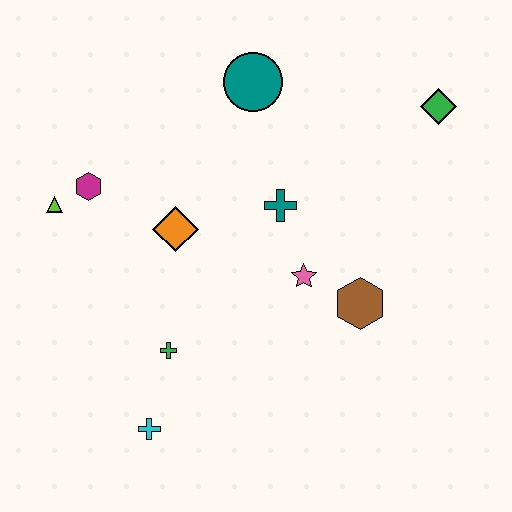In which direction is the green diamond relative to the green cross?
The green diamond is to the right of the green cross.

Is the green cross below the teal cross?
Yes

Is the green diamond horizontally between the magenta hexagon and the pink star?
No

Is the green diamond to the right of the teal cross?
Yes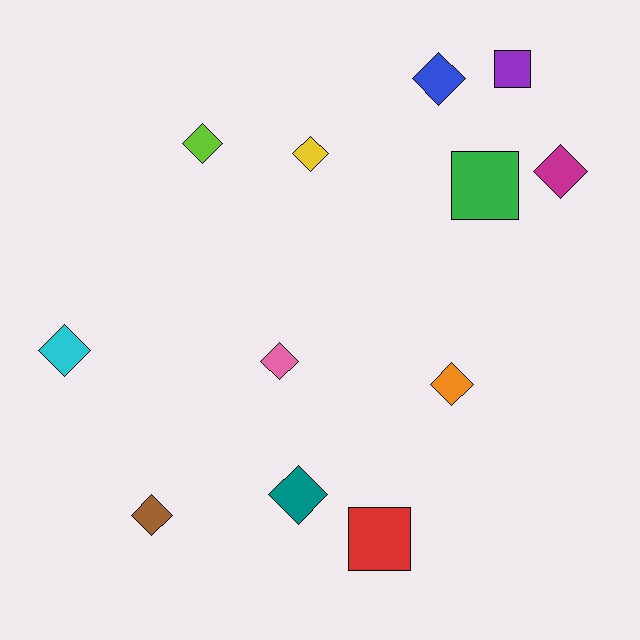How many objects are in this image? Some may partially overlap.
There are 12 objects.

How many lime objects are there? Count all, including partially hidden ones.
There is 1 lime object.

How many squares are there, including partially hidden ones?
There are 3 squares.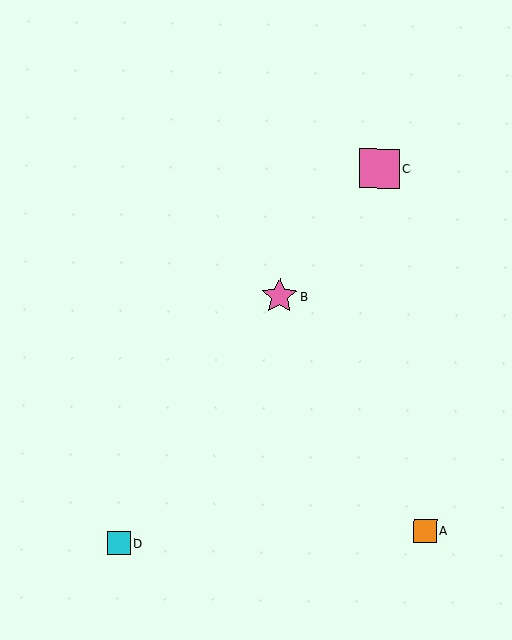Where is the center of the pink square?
The center of the pink square is at (379, 168).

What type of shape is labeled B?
Shape B is a pink star.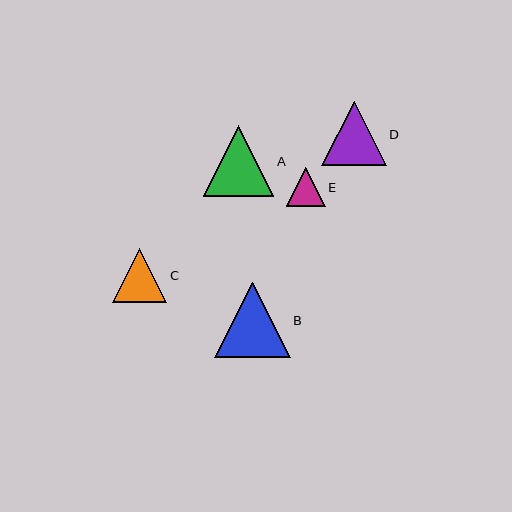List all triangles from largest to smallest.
From largest to smallest: B, A, D, C, E.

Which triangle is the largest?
Triangle B is the largest with a size of approximately 75 pixels.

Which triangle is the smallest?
Triangle E is the smallest with a size of approximately 39 pixels.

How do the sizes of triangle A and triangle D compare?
Triangle A and triangle D are approximately the same size.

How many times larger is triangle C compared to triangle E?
Triangle C is approximately 1.4 times the size of triangle E.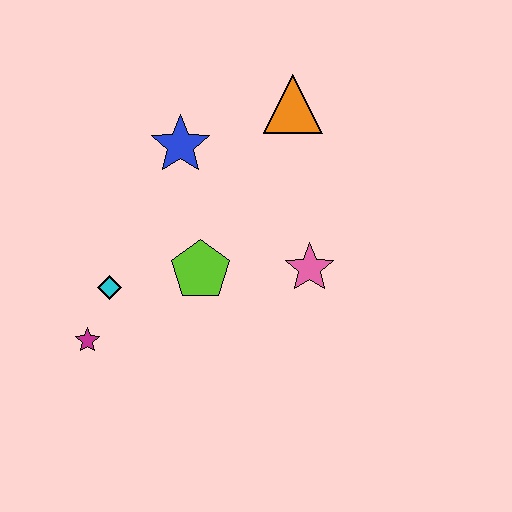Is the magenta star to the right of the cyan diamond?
No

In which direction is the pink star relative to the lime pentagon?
The pink star is to the right of the lime pentagon.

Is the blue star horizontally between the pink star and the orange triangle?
No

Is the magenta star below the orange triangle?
Yes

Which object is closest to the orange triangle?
The blue star is closest to the orange triangle.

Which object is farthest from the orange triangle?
The magenta star is farthest from the orange triangle.